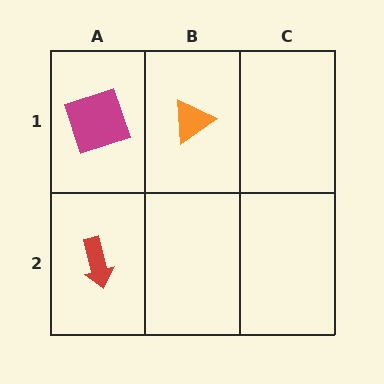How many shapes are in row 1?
2 shapes.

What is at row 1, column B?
An orange triangle.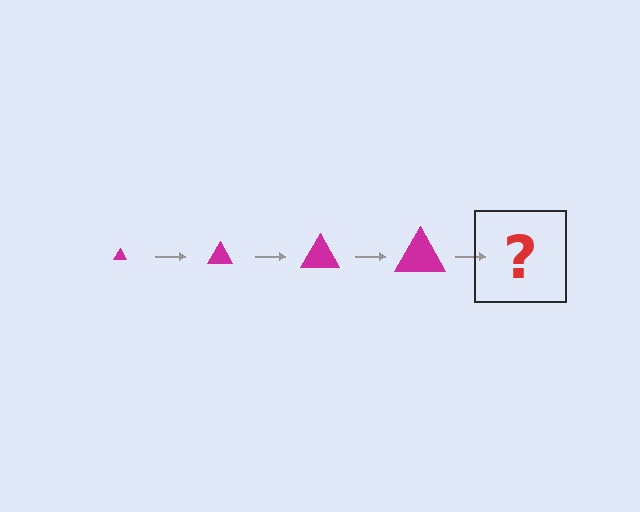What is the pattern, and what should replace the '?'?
The pattern is that the triangle gets progressively larger each step. The '?' should be a magenta triangle, larger than the previous one.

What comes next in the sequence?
The next element should be a magenta triangle, larger than the previous one.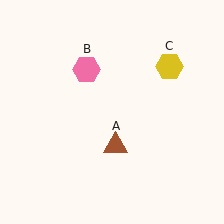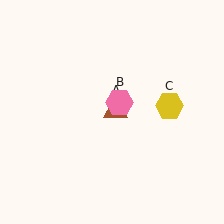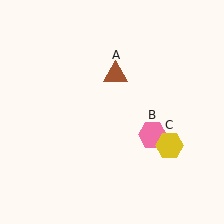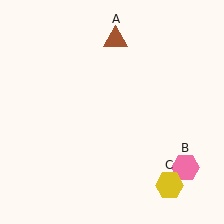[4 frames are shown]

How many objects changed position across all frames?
3 objects changed position: brown triangle (object A), pink hexagon (object B), yellow hexagon (object C).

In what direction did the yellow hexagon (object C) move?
The yellow hexagon (object C) moved down.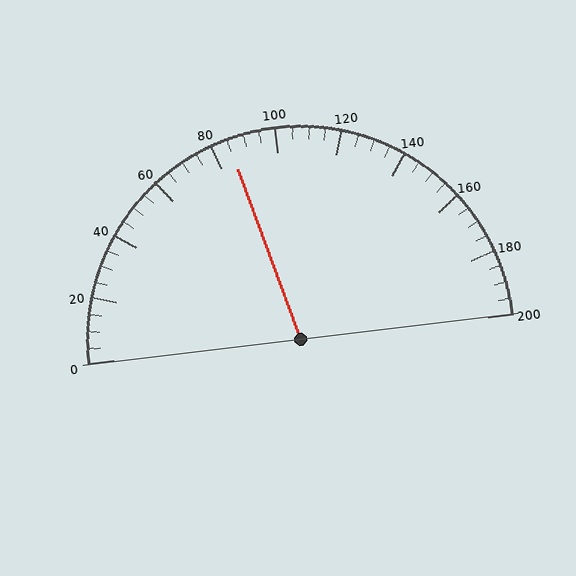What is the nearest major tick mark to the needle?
The nearest major tick mark is 80.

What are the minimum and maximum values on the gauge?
The gauge ranges from 0 to 200.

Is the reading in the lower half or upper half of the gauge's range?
The reading is in the lower half of the range (0 to 200).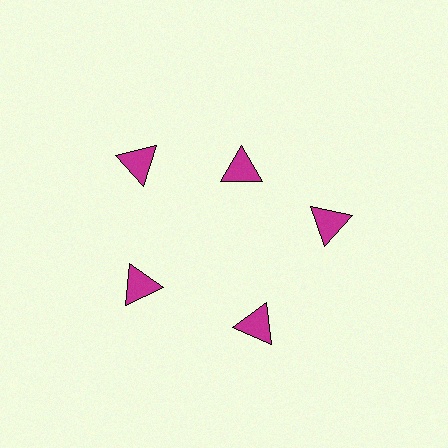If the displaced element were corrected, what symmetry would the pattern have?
It would have 5-fold rotational symmetry — the pattern would map onto itself every 72 degrees.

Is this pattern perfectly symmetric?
No. The 5 magenta triangles are arranged in a ring, but one element near the 1 o'clock position is pulled inward toward the center, breaking the 5-fold rotational symmetry.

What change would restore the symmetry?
The symmetry would be restored by moving it outward, back onto the ring so that all 5 triangles sit at equal angles and equal distance from the center.